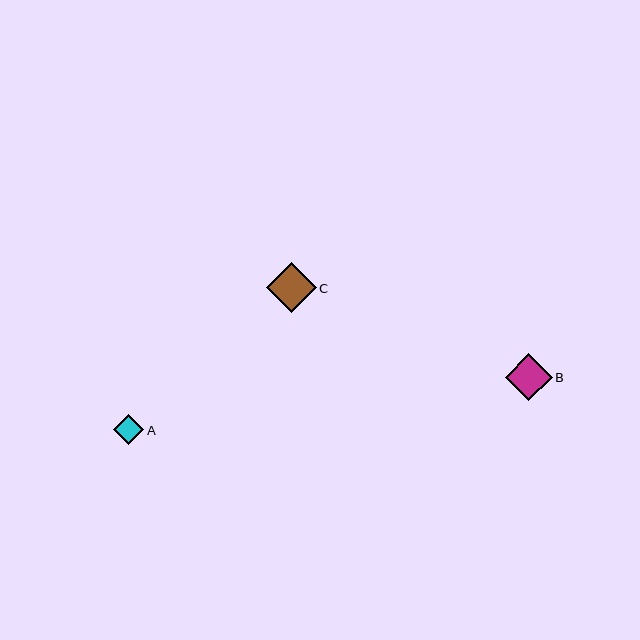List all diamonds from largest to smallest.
From largest to smallest: C, B, A.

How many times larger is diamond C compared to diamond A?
Diamond C is approximately 1.6 times the size of diamond A.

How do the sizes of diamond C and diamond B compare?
Diamond C and diamond B are approximately the same size.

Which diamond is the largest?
Diamond C is the largest with a size of approximately 50 pixels.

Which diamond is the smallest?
Diamond A is the smallest with a size of approximately 30 pixels.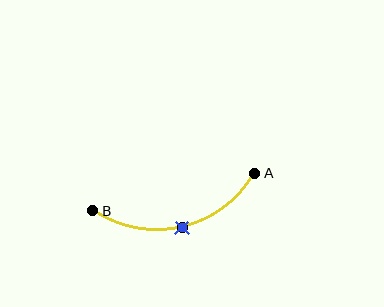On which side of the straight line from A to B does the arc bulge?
The arc bulges below the straight line connecting A and B.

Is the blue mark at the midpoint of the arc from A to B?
Yes. The blue mark lies on the arc at equal arc-length from both A and B — it is the arc midpoint.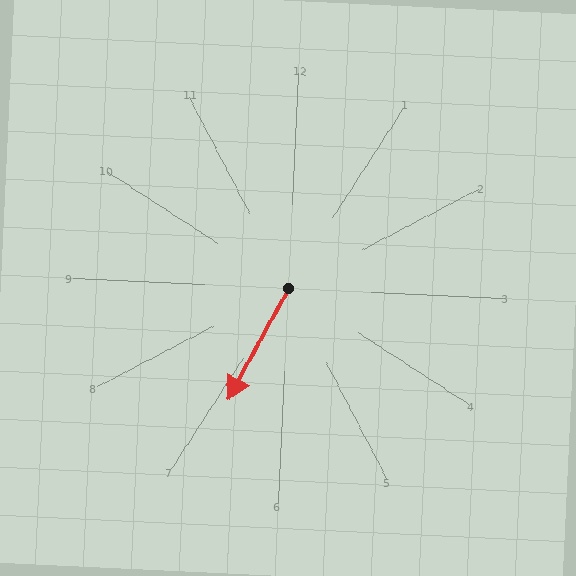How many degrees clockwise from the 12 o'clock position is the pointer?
Approximately 206 degrees.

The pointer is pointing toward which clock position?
Roughly 7 o'clock.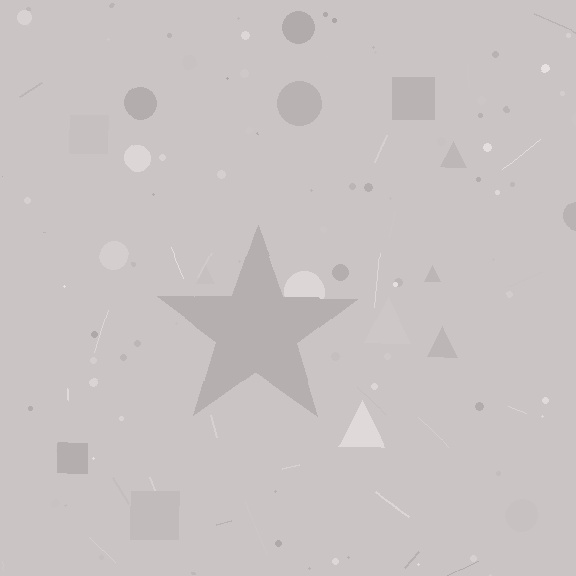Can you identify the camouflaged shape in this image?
The camouflaged shape is a star.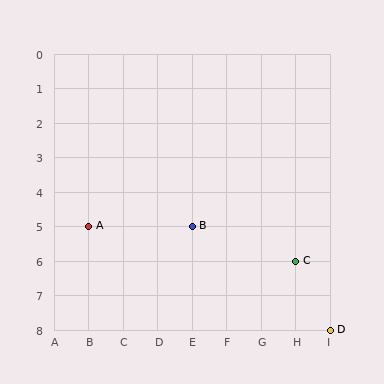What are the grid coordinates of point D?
Point D is at grid coordinates (I, 8).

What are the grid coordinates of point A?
Point A is at grid coordinates (B, 5).